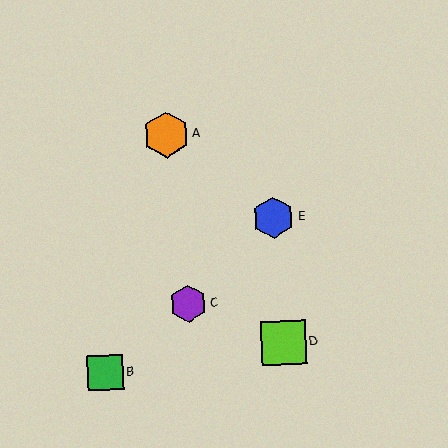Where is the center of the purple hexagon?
The center of the purple hexagon is at (188, 304).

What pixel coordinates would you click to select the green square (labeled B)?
Click at (105, 373) to select the green square B.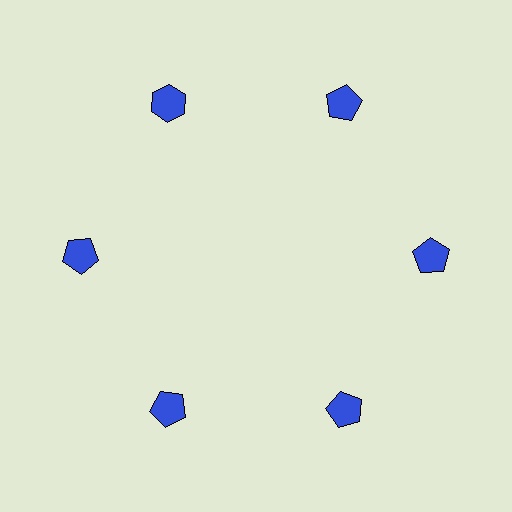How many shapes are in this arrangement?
There are 6 shapes arranged in a ring pattern.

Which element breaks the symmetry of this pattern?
The blue hexagon at roughly the 11 o'clock position breaks the symmetry. All other shapes are blue pentagons.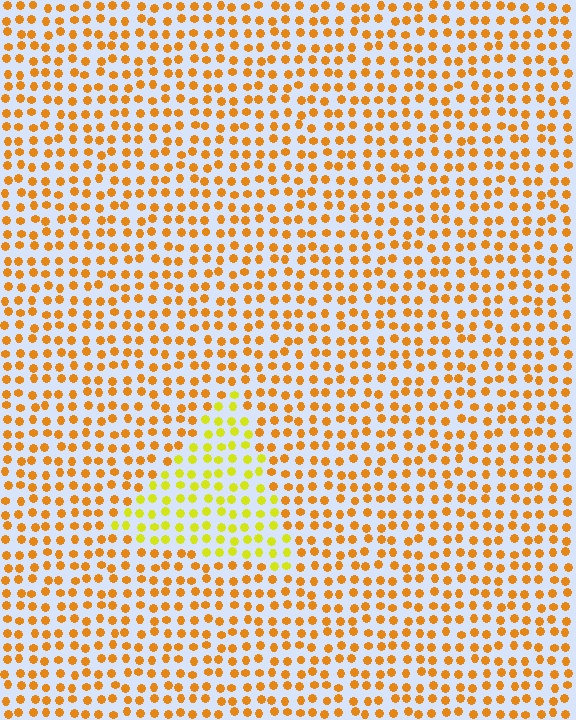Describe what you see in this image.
The image is filled with small orange elements in a uniform arrangement. A triangle-shaped region is visible where the elements are tinted to a slightly different hue, forming a subtle color boundary.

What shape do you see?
I see a triangle.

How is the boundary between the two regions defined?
The boundary is defined purely by a slight shift in hue (about 33 degrees). Spacing, size, and orientation are identical on both sides.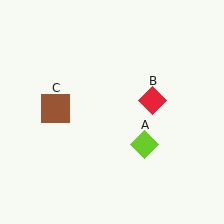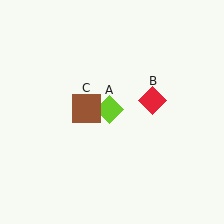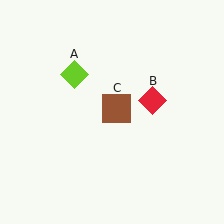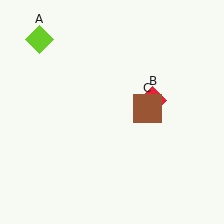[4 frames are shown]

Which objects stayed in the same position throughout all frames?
Red diamond (object B) remained stationary.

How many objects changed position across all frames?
2 objects changed position: lime diamond (object A), brown square (object C).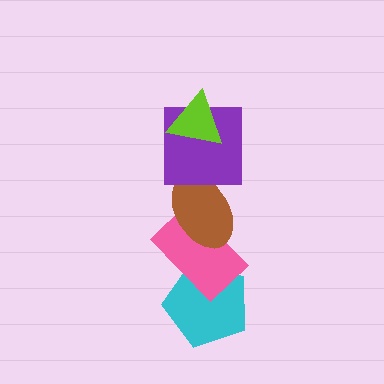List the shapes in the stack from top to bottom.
From top to bottom: the lime triangle, the purple square, the brown ellipse, the pink rectangle, the cyan pentagon.